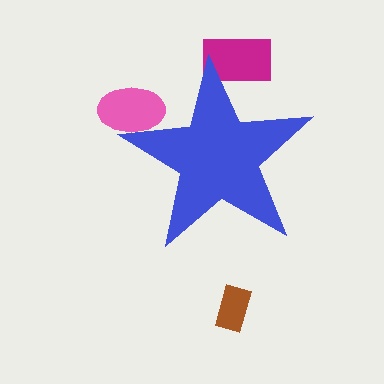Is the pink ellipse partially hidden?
Yes, the pink ellipse is partially hidden behind the blue star.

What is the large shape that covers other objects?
A blue star.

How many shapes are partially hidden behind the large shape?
2 shapes are partially hidden.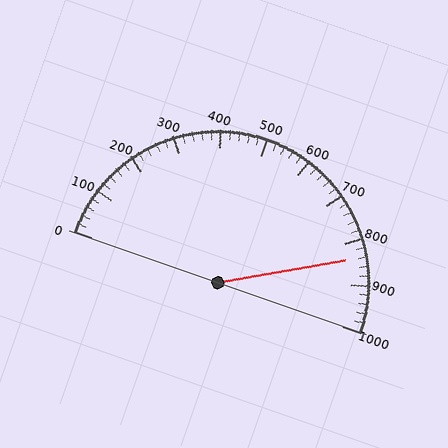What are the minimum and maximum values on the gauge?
The gauge ranges from 0 to 1000.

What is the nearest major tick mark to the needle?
The nearest major tick mark is 800.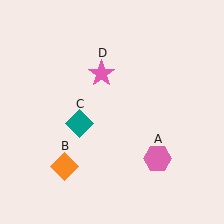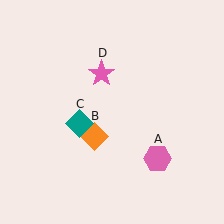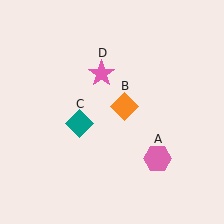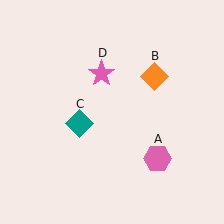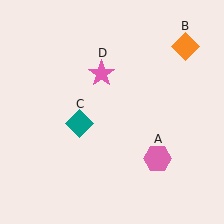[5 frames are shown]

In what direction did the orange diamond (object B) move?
The orange diamond (object B) moved up and to the right.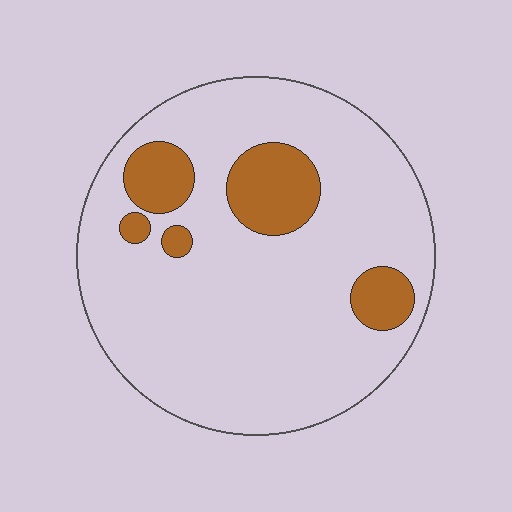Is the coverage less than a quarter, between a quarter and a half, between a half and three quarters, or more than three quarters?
Less than a quarter.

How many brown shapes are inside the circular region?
5.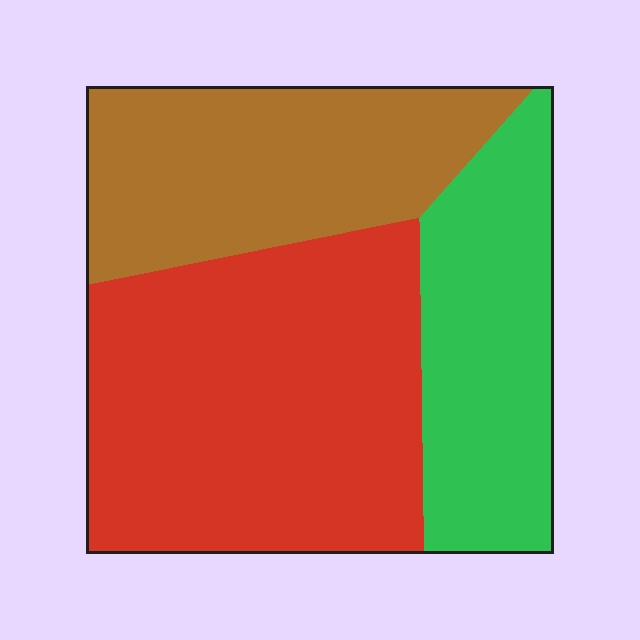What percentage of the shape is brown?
Brown covers about 30% of the shape.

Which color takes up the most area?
Red, at roughly 45%.